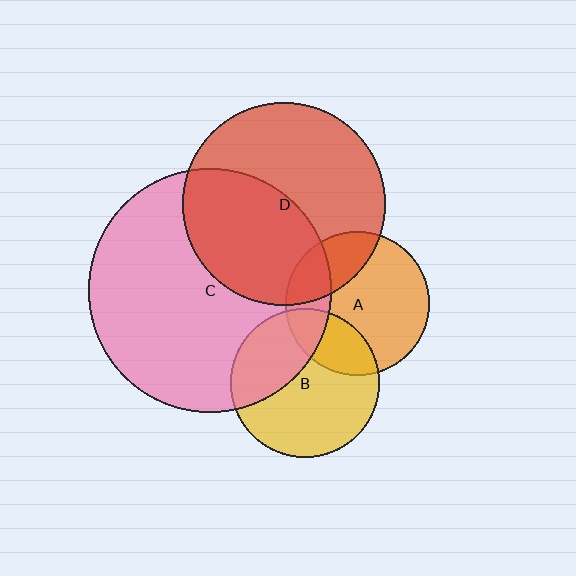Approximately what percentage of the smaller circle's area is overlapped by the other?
Approximately 25%.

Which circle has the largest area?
Circle C (pink).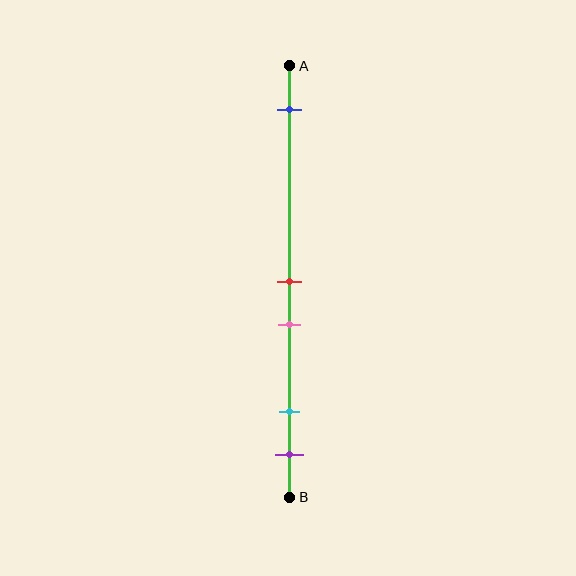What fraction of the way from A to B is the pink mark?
The pink mark is approximately 60% (0.6) of the way from A to B.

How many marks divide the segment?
There are 5 marks dividing the segment.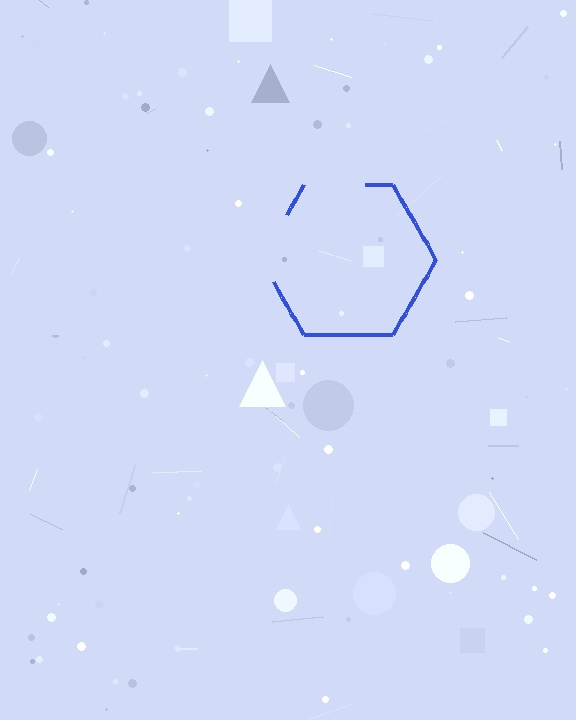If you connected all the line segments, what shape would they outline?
They would outline a hexagon.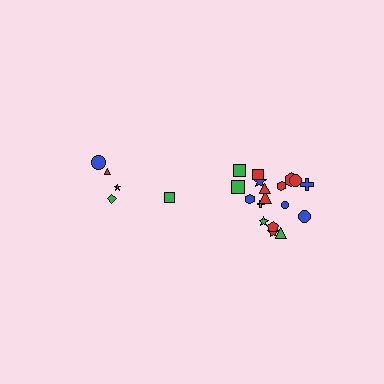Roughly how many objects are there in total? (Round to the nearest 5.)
Roughly 25 objects in total.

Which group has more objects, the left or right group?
The right group.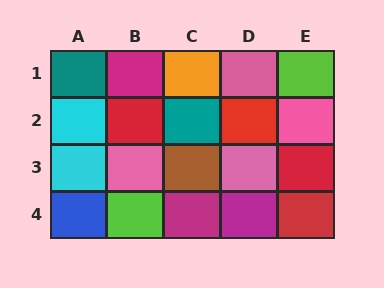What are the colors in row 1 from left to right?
Teal, magenta, orange, pink, lime.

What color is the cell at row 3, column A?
Cyan.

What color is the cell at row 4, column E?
Red.